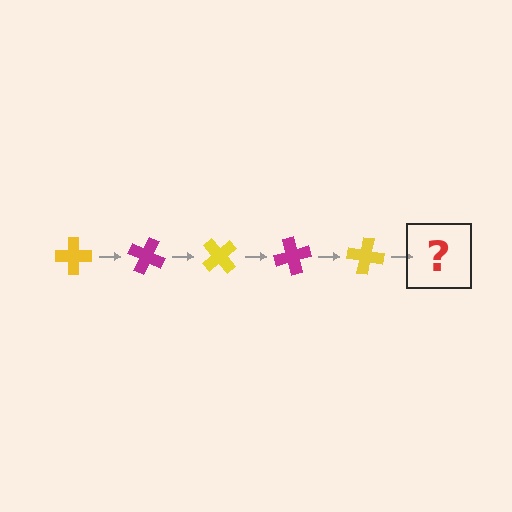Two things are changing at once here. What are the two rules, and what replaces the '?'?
The two rules are that it rotates 25 degrees each step and the color cycles through yellow and magenta. The '?' should be a magenta cross, rotated 125 degrees from the start.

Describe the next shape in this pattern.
It should be a magenta cross, rotated 125 degrees from the start.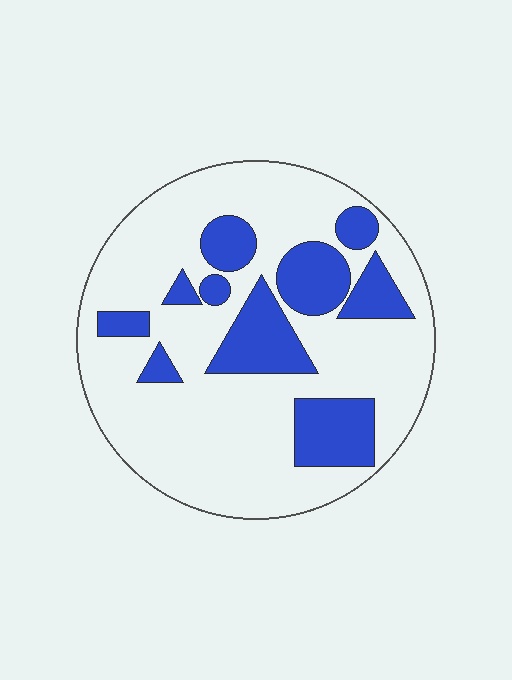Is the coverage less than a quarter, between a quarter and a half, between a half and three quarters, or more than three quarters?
Between a quarter and a half.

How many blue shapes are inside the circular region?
10.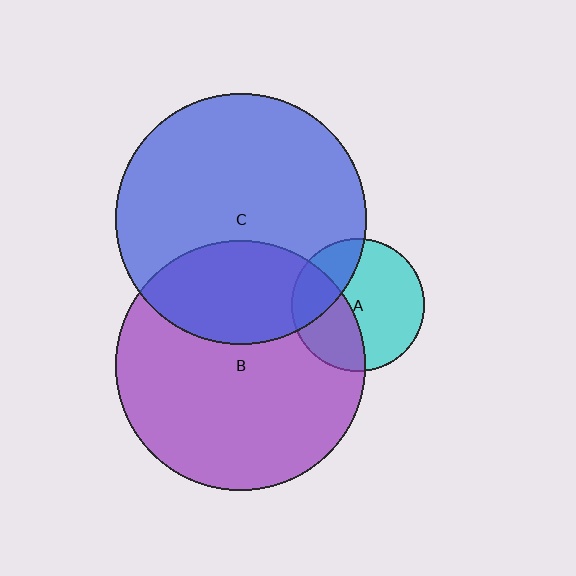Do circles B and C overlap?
Yes.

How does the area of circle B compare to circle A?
Approximately 3.5 times.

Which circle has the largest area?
Circle C (blue).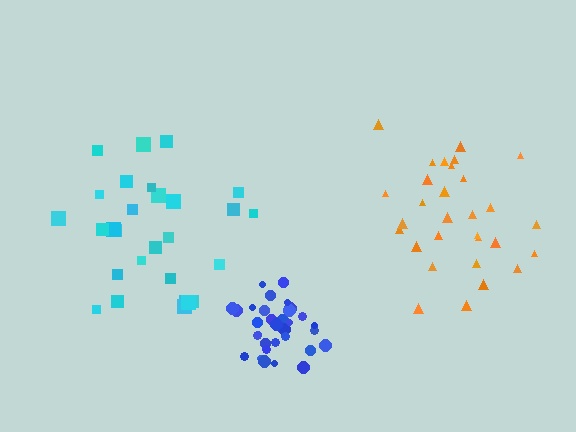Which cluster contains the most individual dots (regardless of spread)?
Blue (32).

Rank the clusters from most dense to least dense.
blue, orange, cyan.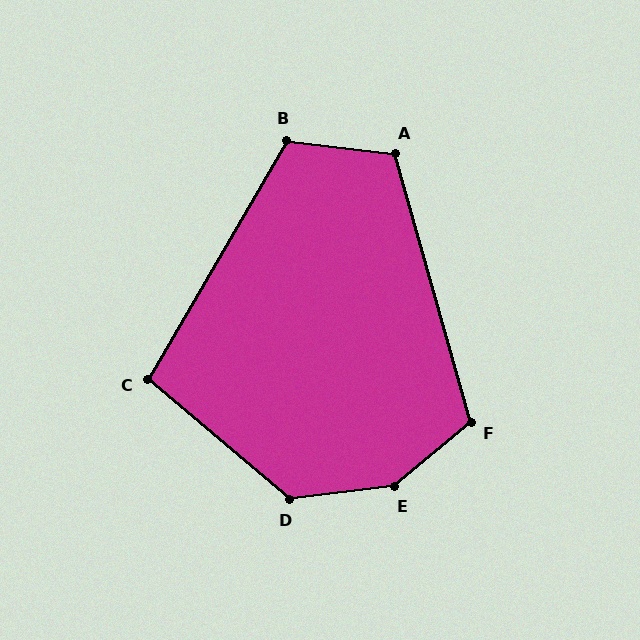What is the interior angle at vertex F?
Approximately 114 degrees (obtuse).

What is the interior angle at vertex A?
Approximately 113 degrees (obtuse).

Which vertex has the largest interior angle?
E, at approximately 147 degrees.